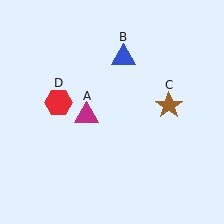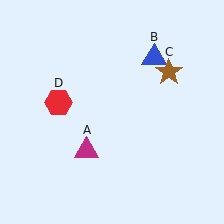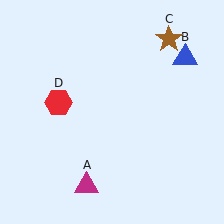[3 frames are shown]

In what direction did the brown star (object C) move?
The brown star (object C) moved up.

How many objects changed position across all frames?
3 objects changed position: magenta triangle (object A), blue triangle (object B), brown star (object C).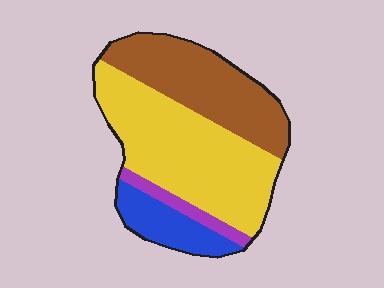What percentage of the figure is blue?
Blue covers 13% of the figure.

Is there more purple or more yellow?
Yellow.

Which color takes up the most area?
Yellow, at roughly 50%.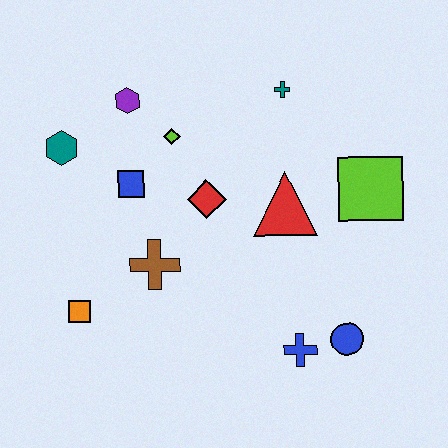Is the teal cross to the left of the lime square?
Yes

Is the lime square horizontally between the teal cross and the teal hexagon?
No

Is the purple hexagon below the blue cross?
No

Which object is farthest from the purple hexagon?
The blue circle is farthest from the purple hexagon.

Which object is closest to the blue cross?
The blue circle is closest to the blue cross.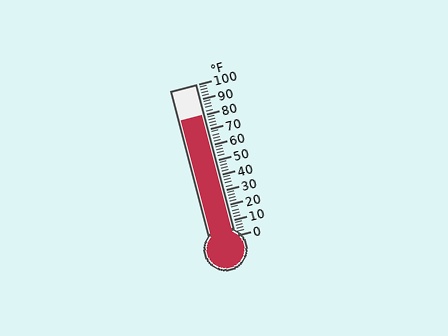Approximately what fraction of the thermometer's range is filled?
The thermometer is filled to approximately 80% of its range.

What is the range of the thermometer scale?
The thermometer scale ranges from 0°F to 100°F.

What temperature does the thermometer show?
The thermometer shows approximately 80°F.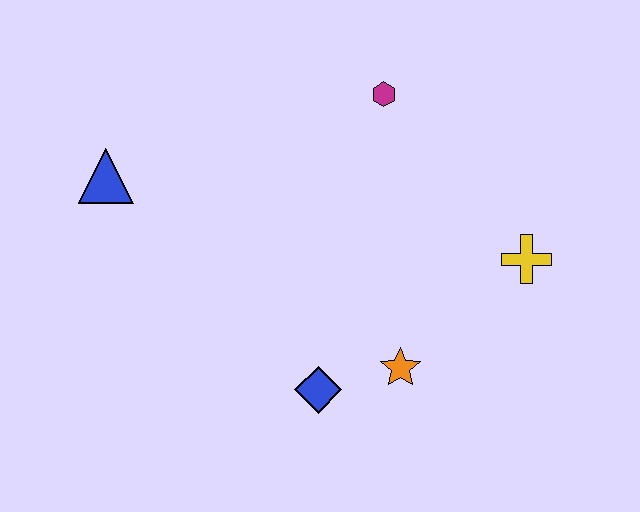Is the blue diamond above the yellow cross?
No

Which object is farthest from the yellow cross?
The blue triangle is farthest from the yellow cross.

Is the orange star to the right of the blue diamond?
Yes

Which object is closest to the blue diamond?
The orange star is closest to the blue diamond.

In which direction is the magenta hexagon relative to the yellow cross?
The magenta hexagon is above the yellow cross.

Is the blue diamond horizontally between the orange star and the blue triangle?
Yes